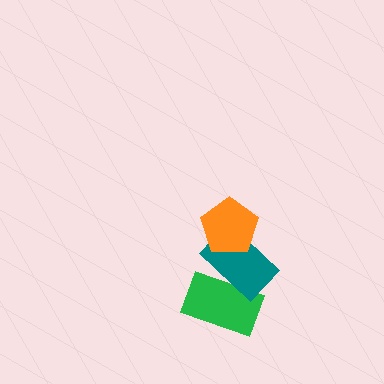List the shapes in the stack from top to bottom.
From top to bottom: the orange pentagon, the teal rectangle, the green rectangle.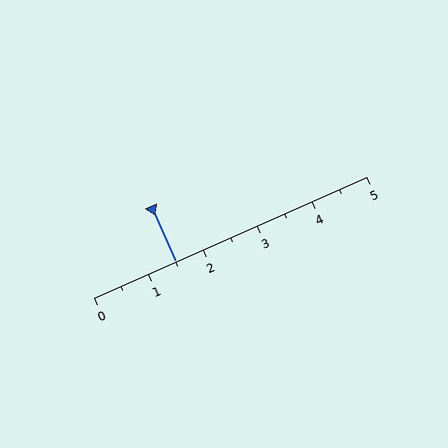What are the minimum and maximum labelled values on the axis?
The axis runs from 0 to 5.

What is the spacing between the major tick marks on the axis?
The major ticks are spaced 1 apart.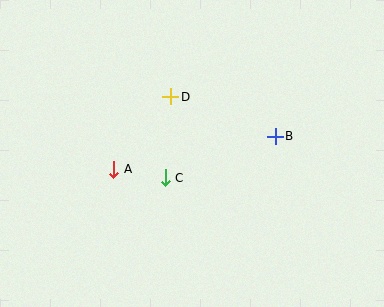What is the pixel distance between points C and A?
The distance between C and A is 52 pixels.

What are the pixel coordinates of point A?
Point A is at (114, 169).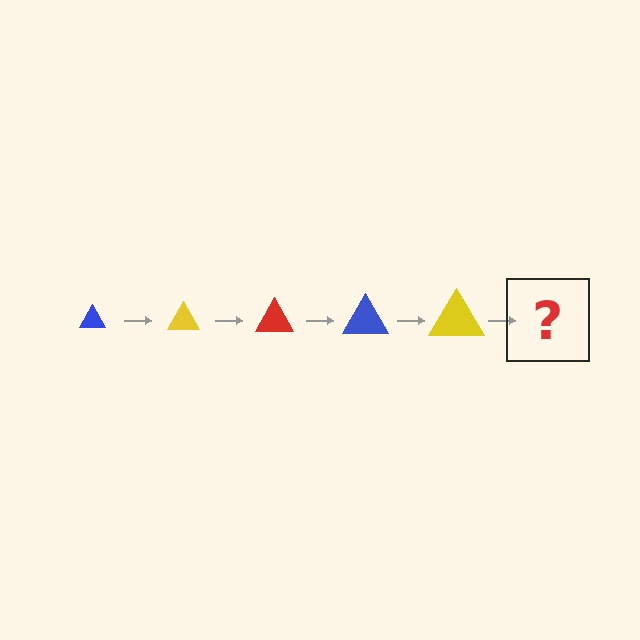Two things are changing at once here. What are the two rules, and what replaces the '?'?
The two rules are that the triangle grows larger each step and the color cycles through blue, yellow, and red. The '?' should be a red triangle, larger than the previous one.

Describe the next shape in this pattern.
It should be a red triangle, larger than the previous one.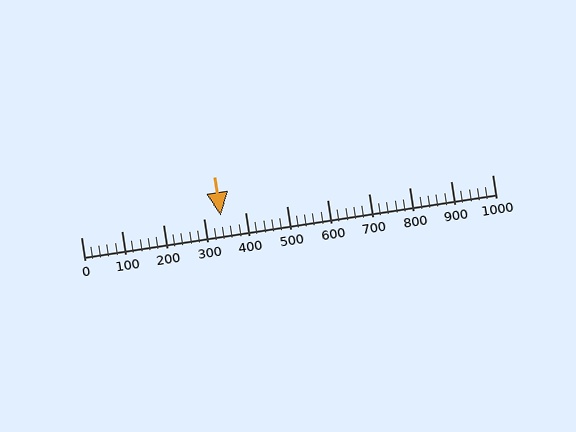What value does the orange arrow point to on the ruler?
The orange arrow points to approximately 340.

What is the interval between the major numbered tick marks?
The major tick marks are spaced 100 units apart.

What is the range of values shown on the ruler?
The ruler shows values from 0 to 1000.